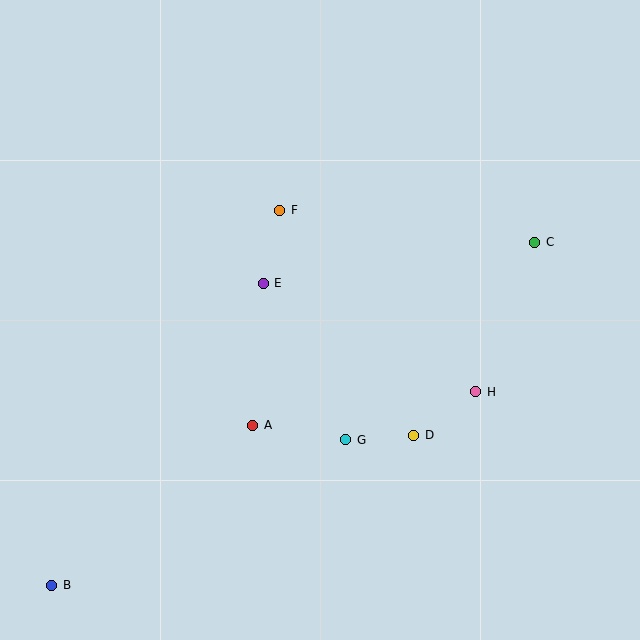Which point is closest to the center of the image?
Point E at (263, 283) is closest to the center.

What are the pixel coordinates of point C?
Point C is at (535, 242).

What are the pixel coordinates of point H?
Point H is at (476, 392).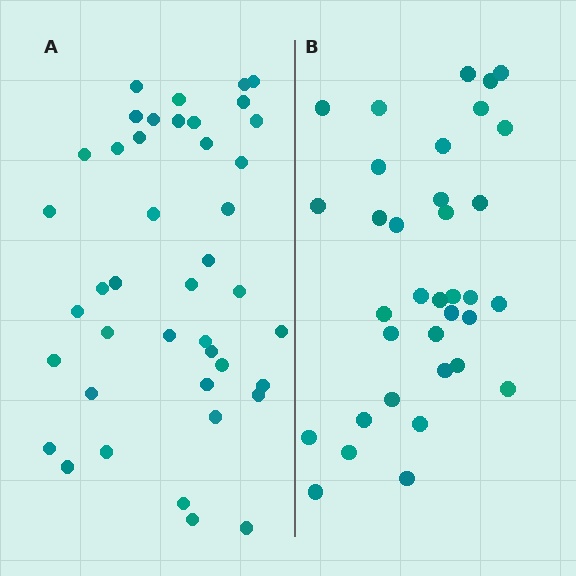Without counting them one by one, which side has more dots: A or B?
Region A (the left region) has more dots.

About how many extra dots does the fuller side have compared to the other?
Region A has roughly 8 or so more dots than region B.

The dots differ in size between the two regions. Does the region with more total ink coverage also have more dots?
No. Region B has more total ink coverage because its dots are larger, but region A actually contains more individual dots. Total area can be misleading — the number of items is what matters here.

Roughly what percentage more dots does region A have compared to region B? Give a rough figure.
About 20% more.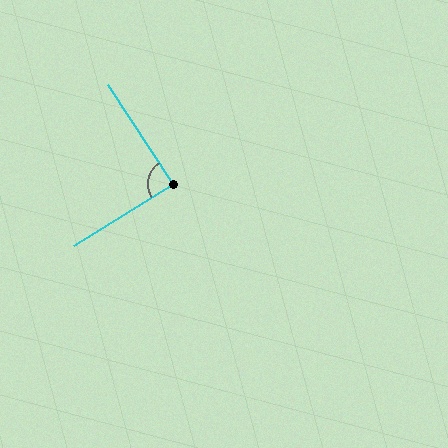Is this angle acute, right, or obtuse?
It is approximately a right angle.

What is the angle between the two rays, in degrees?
Approximately 89 degrees.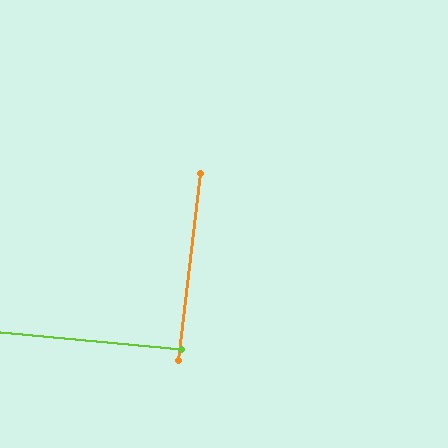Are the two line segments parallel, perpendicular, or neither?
Perpendicular — they meet at approximately 89°.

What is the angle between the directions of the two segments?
Approximately 89 degrees.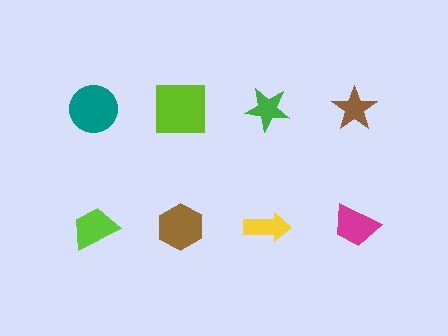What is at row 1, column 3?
A green star.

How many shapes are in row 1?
4 shapes.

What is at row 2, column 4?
A magenta trapezoid.